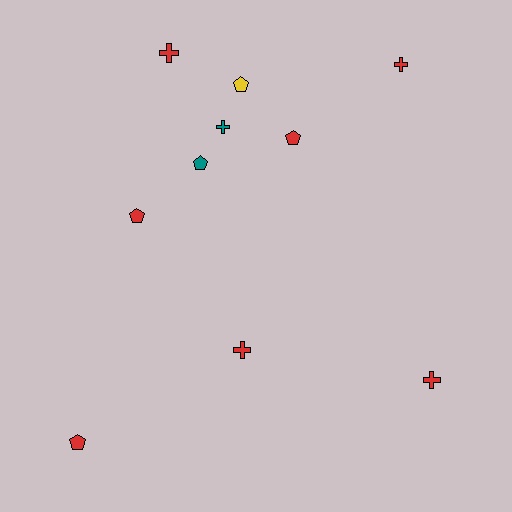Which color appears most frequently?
Red, with 7 objects.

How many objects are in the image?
There are 10 objects.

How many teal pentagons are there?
There is 1 teal pentagon.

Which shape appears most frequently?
Pentagon, with 5 objects.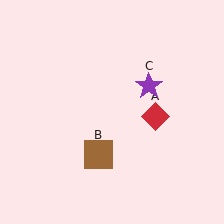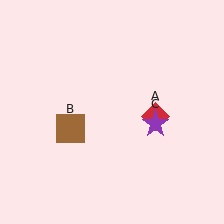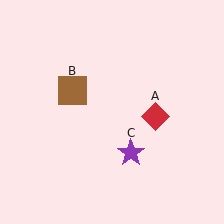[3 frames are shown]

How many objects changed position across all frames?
2 objects changed position: brown square (object B), purple star (object C).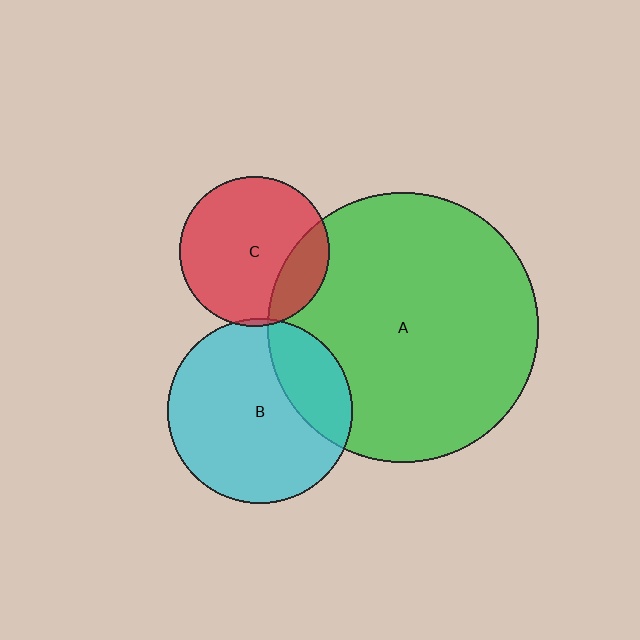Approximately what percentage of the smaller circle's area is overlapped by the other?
Approximately 25%.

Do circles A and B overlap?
Yes.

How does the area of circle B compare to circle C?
Approximately 1.5 times.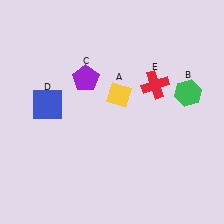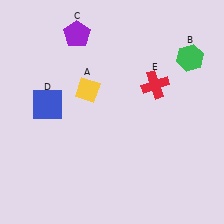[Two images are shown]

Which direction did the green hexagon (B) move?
The green hexagon (B) moved up.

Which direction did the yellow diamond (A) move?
The yellow diamond (A) moved left.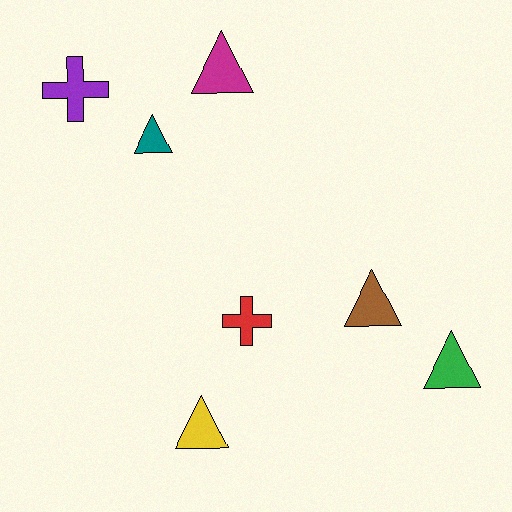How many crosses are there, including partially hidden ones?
There are 2 crosses.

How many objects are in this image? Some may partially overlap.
There are 7 objects.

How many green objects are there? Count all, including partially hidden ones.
There is 1 green object.